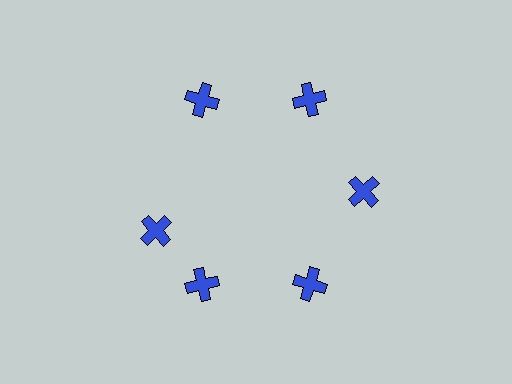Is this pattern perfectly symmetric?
No. The 6 blue crosses are arranged in a ring, but one element near the 9 o'clock position is rotated out of alignment along the ring, breaking the 6-fold rotational symmetry.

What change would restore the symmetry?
The symmetry would be restored by rotating it back into even spacing with its neighbors so that all 6 crosses sit at equal angles and equal distance from the center.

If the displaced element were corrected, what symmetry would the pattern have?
It would have 6-fold rotational symmetry — the pattern would map onto itself every 60 degrees.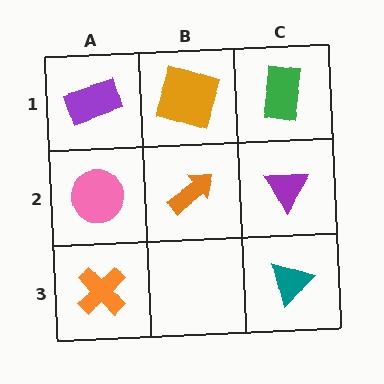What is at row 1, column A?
A purple rectangle.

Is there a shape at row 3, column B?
No, that cell is empty.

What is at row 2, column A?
A pink circle.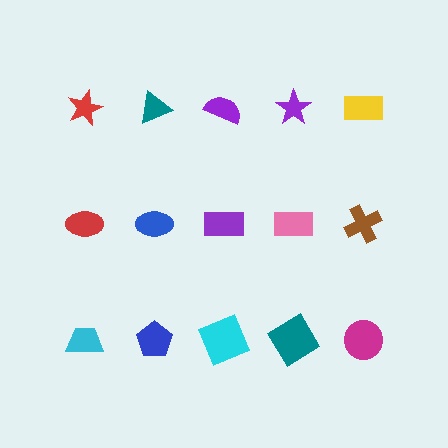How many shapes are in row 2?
5 shapes.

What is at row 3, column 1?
A cyan trapezoid.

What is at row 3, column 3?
A cyan square.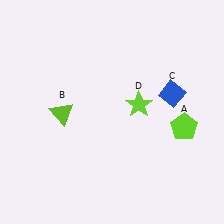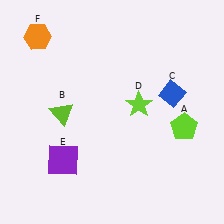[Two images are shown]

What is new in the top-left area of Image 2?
An orange hexagon (F) was added in the top-left area of Image 2.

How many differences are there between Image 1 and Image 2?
There are 2 differences between the two images.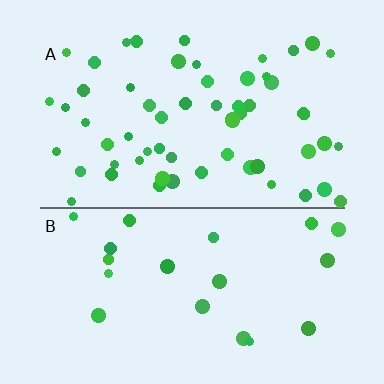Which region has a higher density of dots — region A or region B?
A (the top).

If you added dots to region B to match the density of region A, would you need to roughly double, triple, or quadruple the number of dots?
Approximately triple.